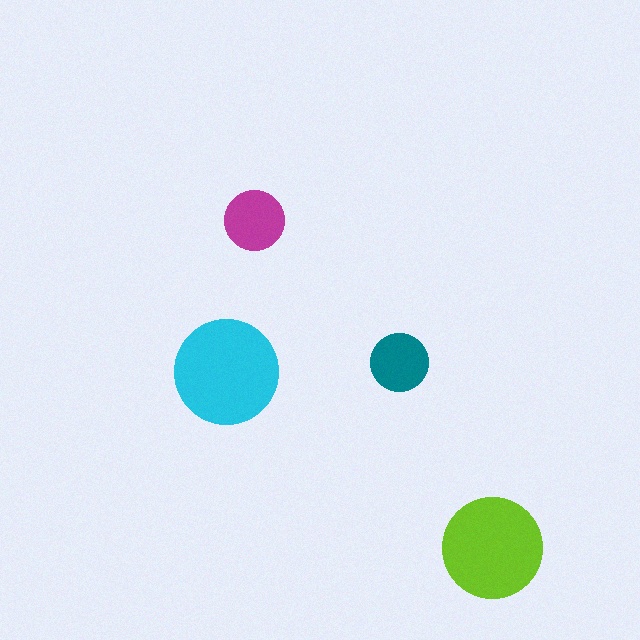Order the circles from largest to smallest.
the cyan one, the lime one, the magenta one, the teal one.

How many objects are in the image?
There are 4 objects in the image.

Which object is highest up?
The magenta circle is topmost.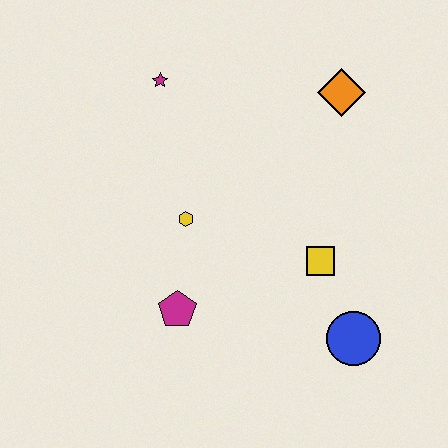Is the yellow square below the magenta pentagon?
No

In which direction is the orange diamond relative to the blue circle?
The orange diamond is above the blue circle.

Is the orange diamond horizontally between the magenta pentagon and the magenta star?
No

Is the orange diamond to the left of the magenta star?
No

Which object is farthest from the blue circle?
The magenta star is farthest from the blue circle.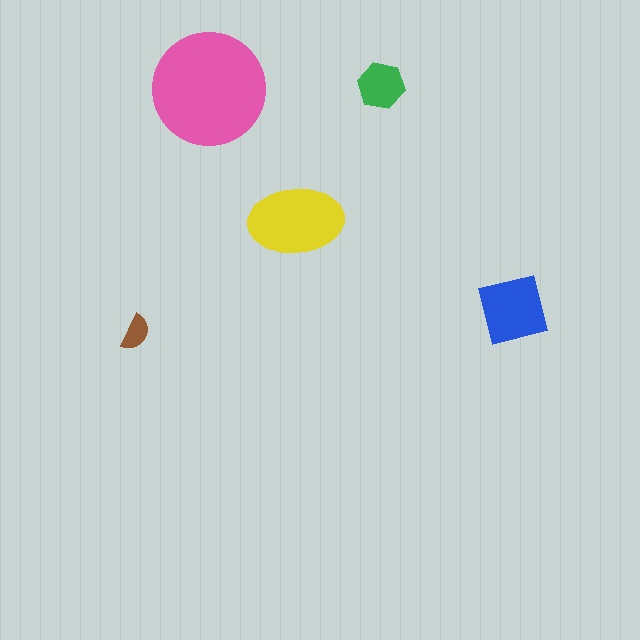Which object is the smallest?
The brown semicircle.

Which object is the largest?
The pink circle.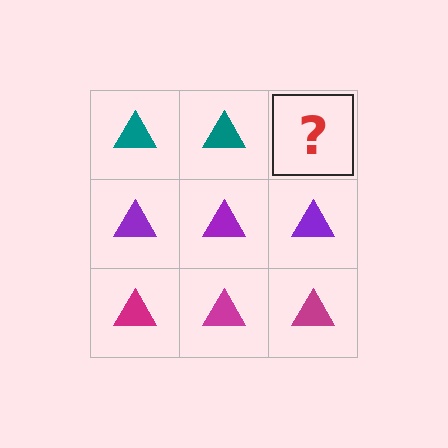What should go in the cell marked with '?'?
The missing cell should contain a teal triangle.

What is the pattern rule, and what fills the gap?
The rule is that each row has a consistent color. The gap should be filled with a teal triangle.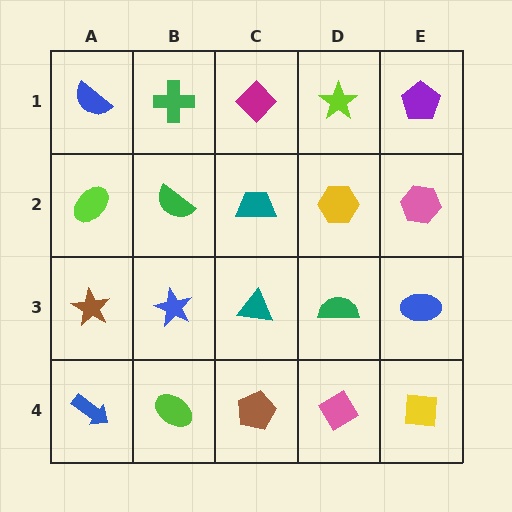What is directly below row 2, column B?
A blue star.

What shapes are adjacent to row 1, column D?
A yellow hexagon (row 2, column D), a magenta diamond (row 1, column C), a purple pentagon (row 1, column E).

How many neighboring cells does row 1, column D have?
3.